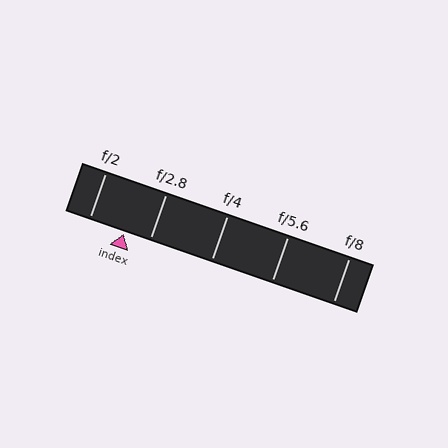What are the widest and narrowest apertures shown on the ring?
The widest aperture shown is f/2 and the narrowest is f/8.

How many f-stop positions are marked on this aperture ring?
There are 5 f-stop positions marked.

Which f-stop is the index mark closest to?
The index mark is closest to f/2.8.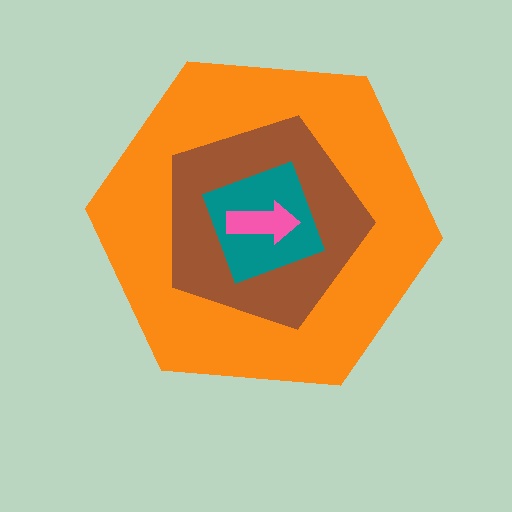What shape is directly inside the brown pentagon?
The teal diamond.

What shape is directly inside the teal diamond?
The pink arrow.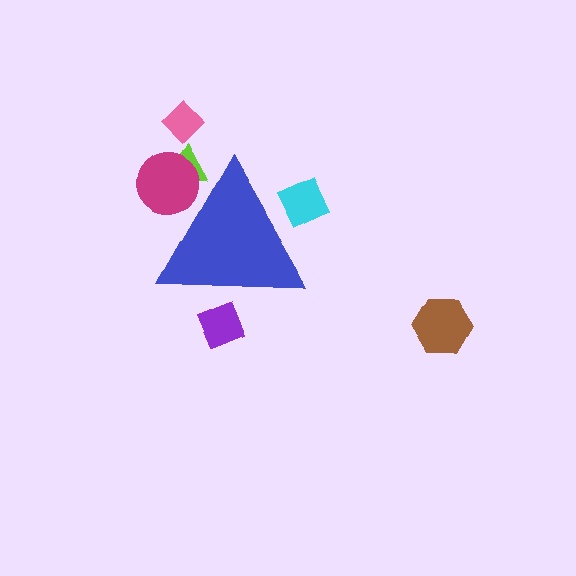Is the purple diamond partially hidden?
Yes, the purple diamond is partially hidden behind the blue triangle.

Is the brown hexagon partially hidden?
No, the brown hexagon is fully visible.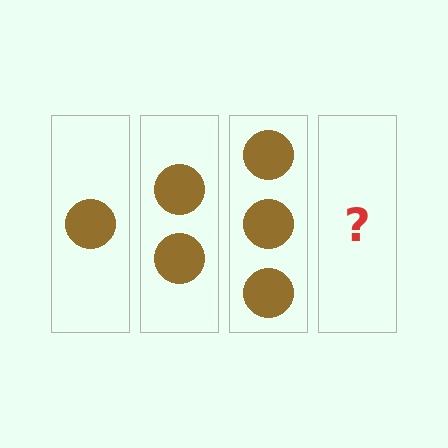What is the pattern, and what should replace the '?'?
The pattern is that each step adds one more circle. The '?' should be 4 circles.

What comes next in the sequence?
The next element should be 4 circles.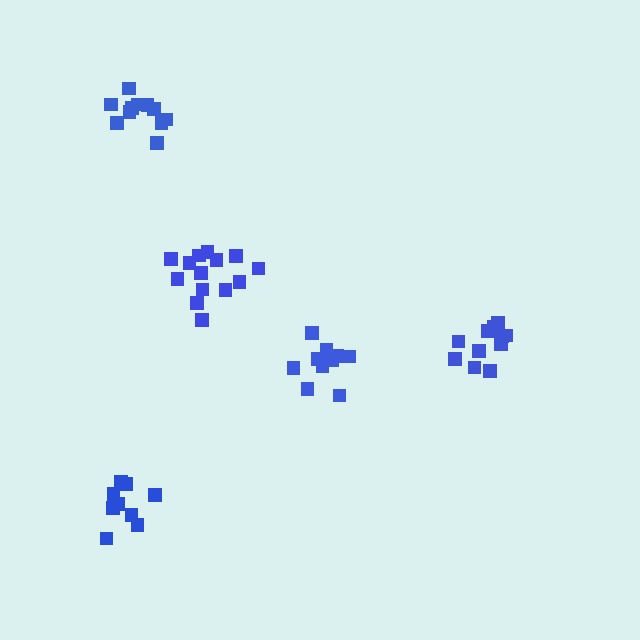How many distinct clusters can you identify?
There are 5 distinct clusters.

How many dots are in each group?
Group 1: 9 dots, Group 2: 15 dots, Group 3: 11 dots, Group 4: 11 dots, Group 5: 11 dots (57 total).